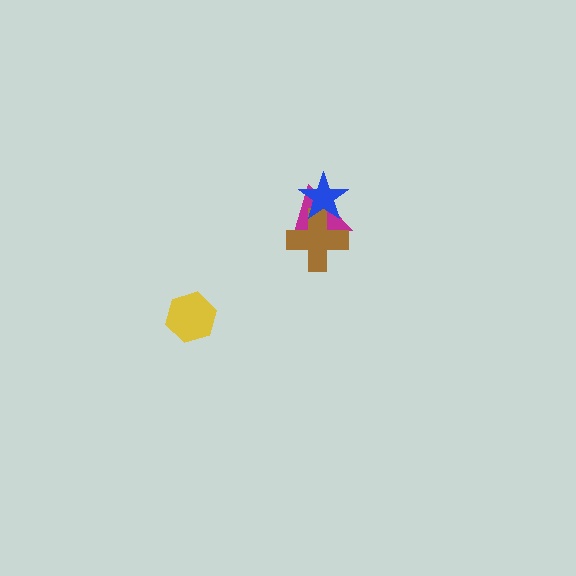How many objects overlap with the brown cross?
2 objects overlap with the brown cross.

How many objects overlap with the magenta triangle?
2 objects overlap with the magenta triangle.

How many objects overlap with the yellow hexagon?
0 objects overlap with the yellow hexagon.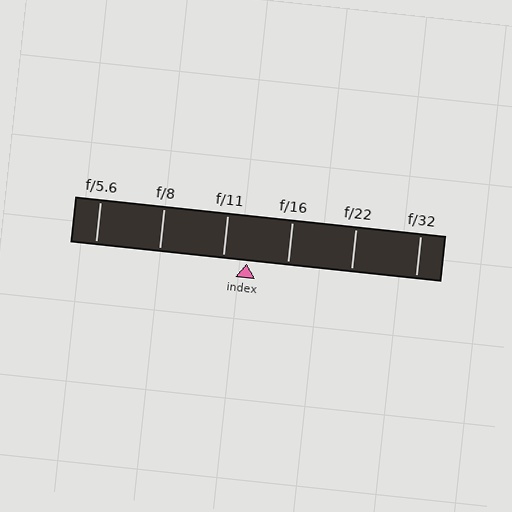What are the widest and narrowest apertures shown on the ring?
The widest aperture shown is f/5.6 and the narrowest is f/32.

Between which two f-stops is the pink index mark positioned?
The index mark is between f/11 and f/16.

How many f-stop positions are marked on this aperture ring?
There are 6 f-stop positions marked.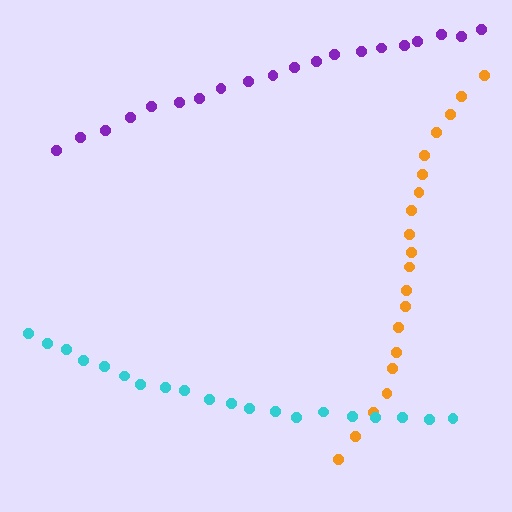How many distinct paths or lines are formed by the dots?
There are 3 distinct paths.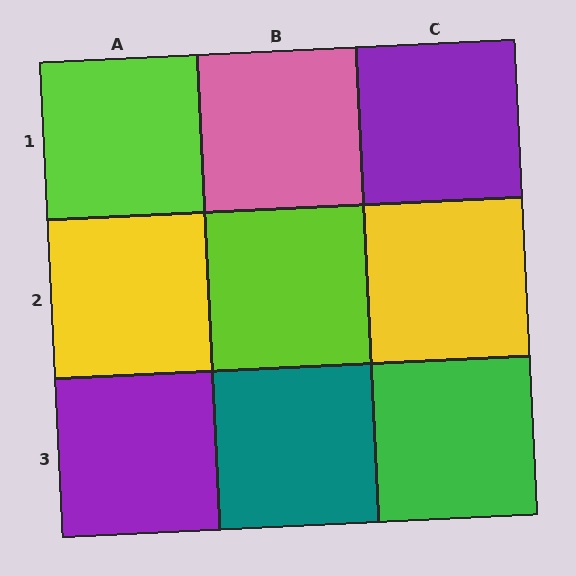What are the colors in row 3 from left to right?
Purple, teal, green.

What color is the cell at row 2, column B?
Lime.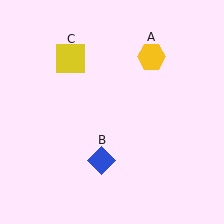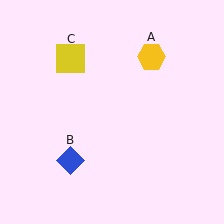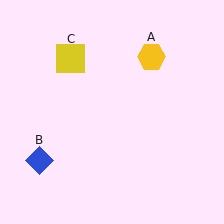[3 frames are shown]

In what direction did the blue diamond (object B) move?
The blue diamond (object B) moved left.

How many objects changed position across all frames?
1 object changed position: blue diamond (object B).